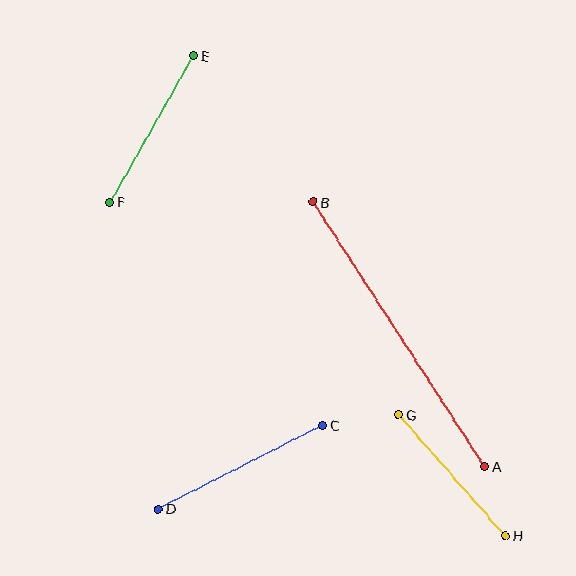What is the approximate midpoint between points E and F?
The midpoint is at approximately (152, 129) pixels.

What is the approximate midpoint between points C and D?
The midpoint is at approximately (241, 467) pixels.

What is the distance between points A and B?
The distance is approximately 316 pixels.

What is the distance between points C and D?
The distance is approximately 185 pixels.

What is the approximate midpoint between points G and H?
The midpoint is at approximately (452, 475) pixels.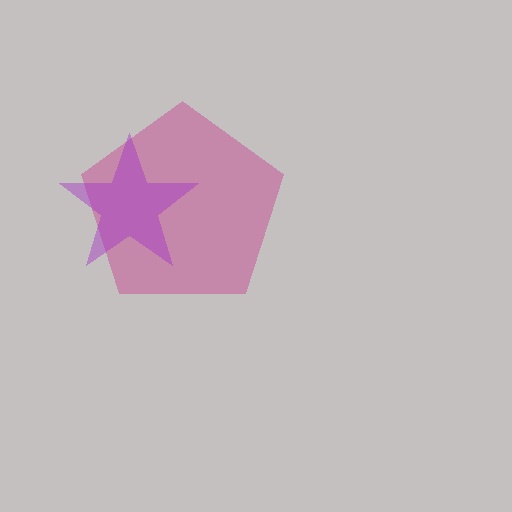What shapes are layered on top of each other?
The layered shapes are: a magenta pentagon, a purple star.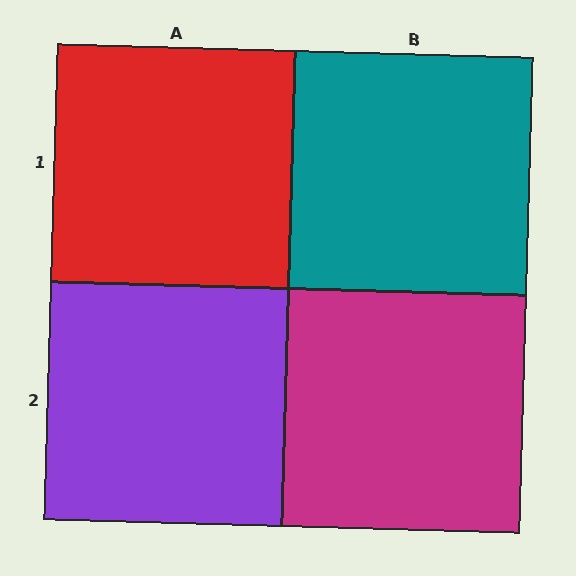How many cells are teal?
1 cell is teal.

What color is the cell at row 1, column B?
Teal.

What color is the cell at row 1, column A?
Red.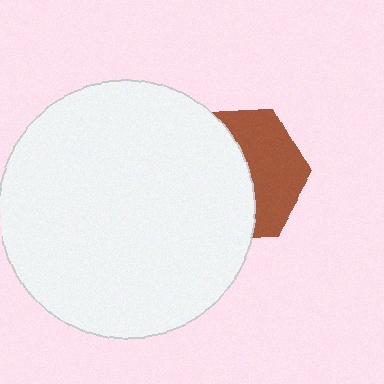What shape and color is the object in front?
The object in front is a white circle.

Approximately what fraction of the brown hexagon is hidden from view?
Roughly 56% of the brown hexagon is hidden behind the white circle.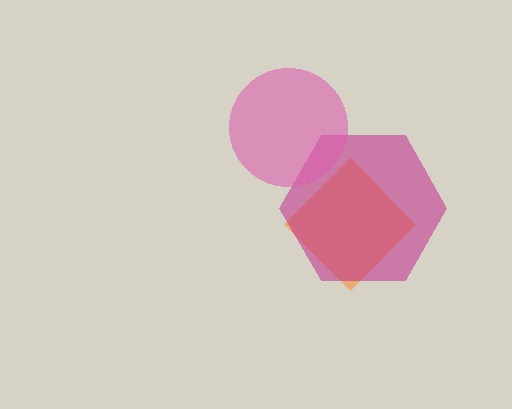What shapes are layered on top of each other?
The layered shapes are: an orange diamond, a magenta hexagon, a pink circle.